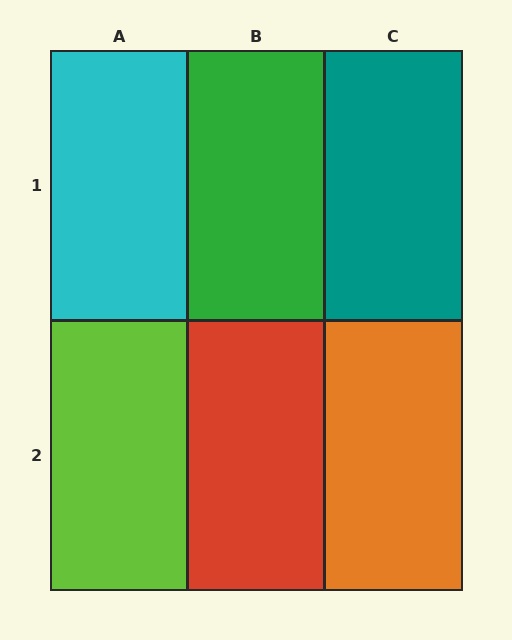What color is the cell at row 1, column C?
Teal.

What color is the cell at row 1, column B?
Green.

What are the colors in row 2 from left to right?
Lime, red, orange.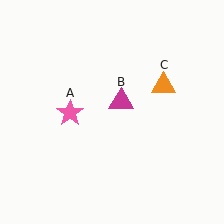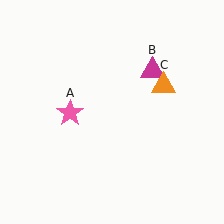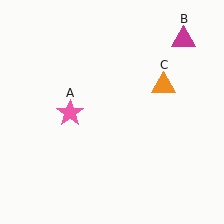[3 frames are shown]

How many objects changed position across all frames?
1 object changed position: magenta triangle (object B).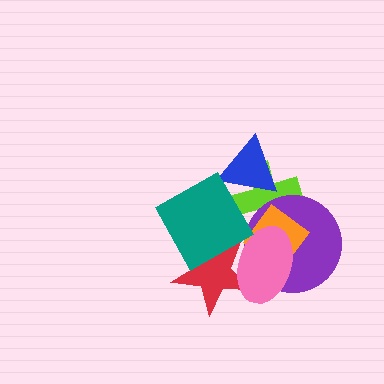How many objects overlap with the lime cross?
3 objects overlap with the lime cross.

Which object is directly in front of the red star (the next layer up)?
The pink ellipse is directly in front of the red star.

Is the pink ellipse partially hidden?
No, no other shape covers it.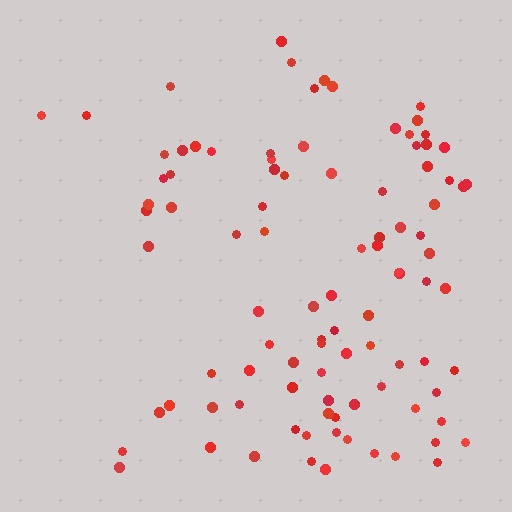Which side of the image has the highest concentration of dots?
The right.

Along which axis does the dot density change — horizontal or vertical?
Horizontal.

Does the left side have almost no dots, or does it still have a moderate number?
Still a moderate number, just noticeably fewer than the right.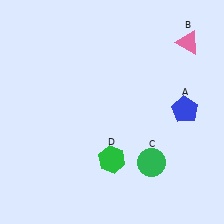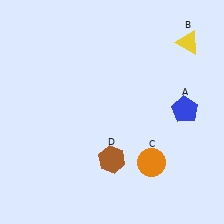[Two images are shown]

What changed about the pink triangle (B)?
In Image 1, B is pink. In Image 2, it changed to yellow.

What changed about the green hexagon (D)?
In Image 1, D is green. In Image 2, it changed to brown.